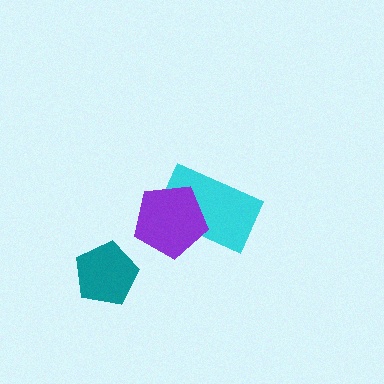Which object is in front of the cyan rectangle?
The purple pentagon is in front of the cyan rectangle.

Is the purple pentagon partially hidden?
No, no other shape covers it.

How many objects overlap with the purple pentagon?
1 object overlaps with the purple pentagon.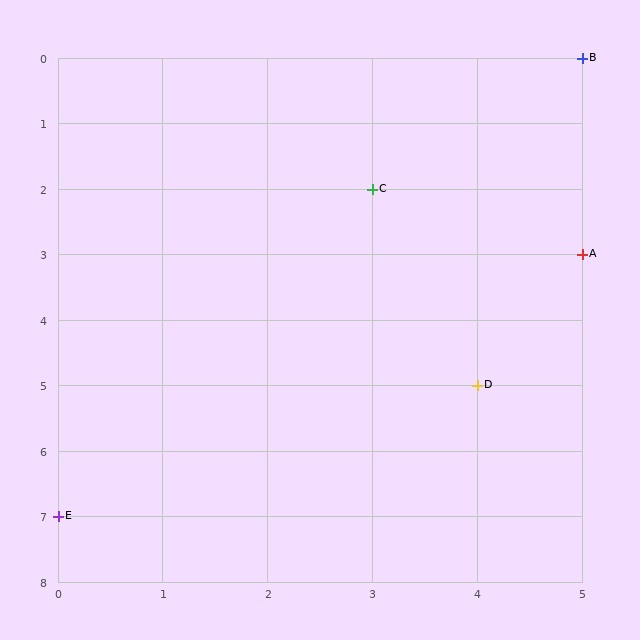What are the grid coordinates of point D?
Point D is at grid coordinates (4, 5).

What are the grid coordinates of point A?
Point A is at grid coordinates (5, 3).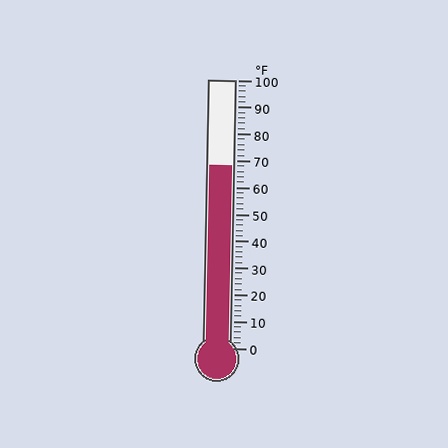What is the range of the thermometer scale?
The thermometer scale ranges from 0°F to 100°F.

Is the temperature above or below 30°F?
The temperature is above 30°F.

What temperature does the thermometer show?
The thermometer shows approximately 68°F.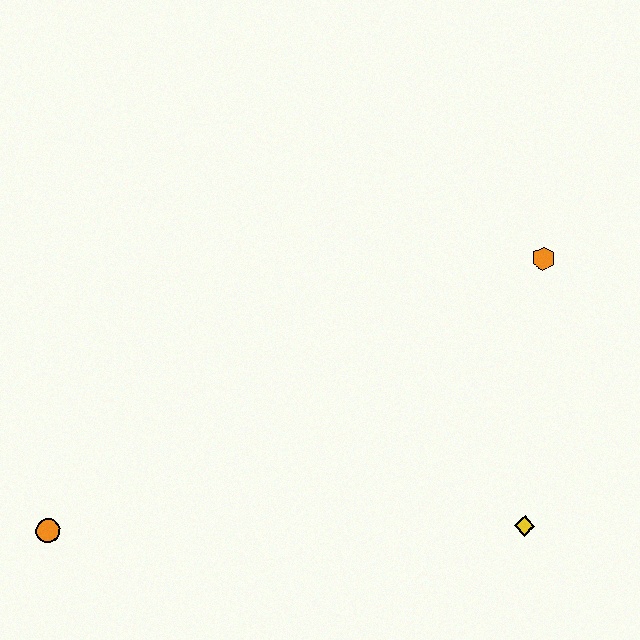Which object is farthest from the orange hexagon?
The orange circle is farthest from the orange hexagon.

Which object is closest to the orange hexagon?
The yellow diamond is closest to the orange hexagon.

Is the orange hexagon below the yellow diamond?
No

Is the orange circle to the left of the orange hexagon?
Yes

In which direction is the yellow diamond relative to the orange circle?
The yellow diamond is to the right of the orange circle.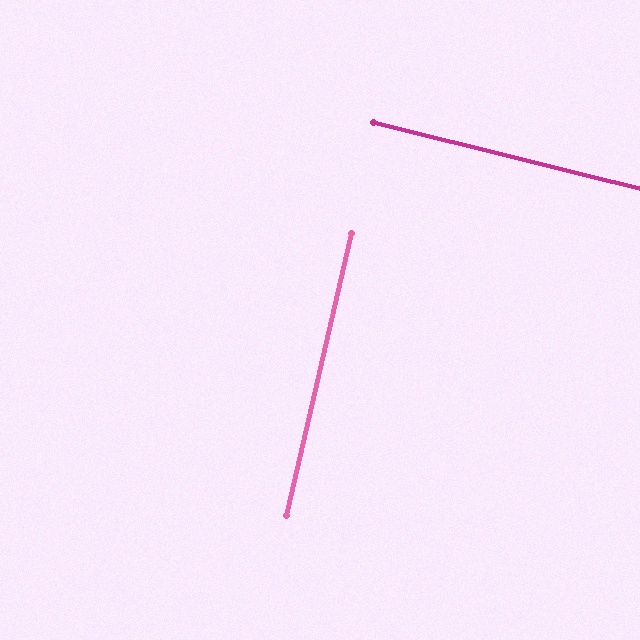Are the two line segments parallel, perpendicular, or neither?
Perpendicular — they meet at approximately 89°.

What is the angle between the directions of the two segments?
Approximately 89 degrees.